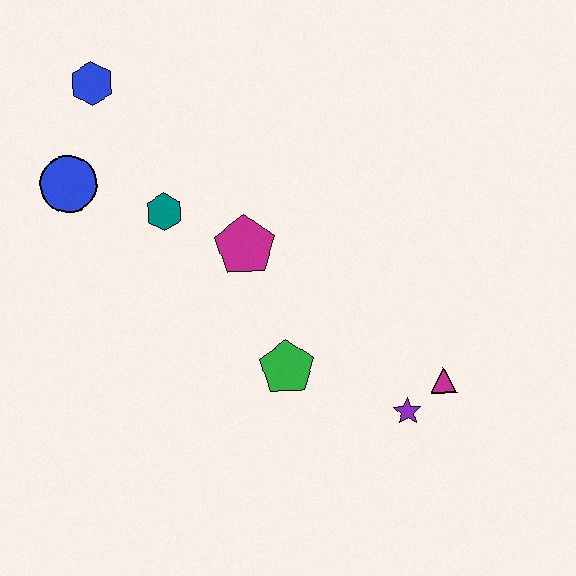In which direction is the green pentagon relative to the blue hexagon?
The green pentagon is below the blue hexagon.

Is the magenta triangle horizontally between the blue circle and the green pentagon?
No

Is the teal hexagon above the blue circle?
No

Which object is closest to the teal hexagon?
The magenta pentagon is closest to the teal hexagon.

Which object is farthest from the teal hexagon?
The magenta triangle is farthest from the teal hexagon.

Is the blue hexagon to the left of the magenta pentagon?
Yes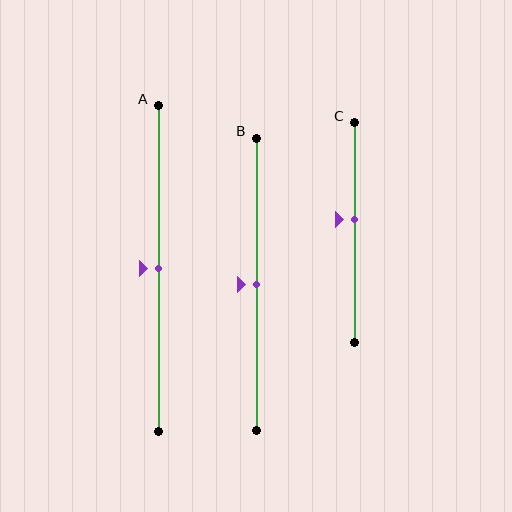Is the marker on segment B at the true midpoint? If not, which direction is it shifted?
Yes, the marker on segment B is at the true midpoint.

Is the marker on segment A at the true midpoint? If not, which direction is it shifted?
Yes, the marker on segment A is at the true midpoint.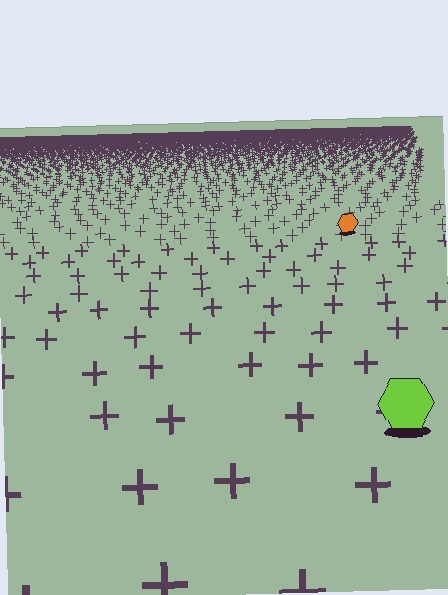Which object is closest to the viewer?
The lime hexagon is closest. The texture marks near it are larger and more spread out.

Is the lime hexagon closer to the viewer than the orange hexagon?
Yes. The lime hexagon is closer — you can tell from the texture gradient: the ground texture is coarser near it.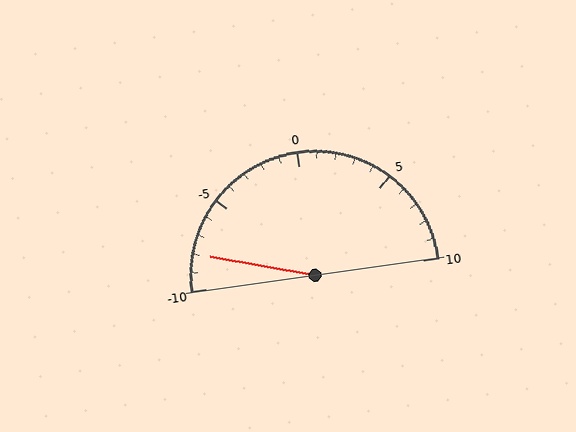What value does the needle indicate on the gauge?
The needle indicates approximately -8.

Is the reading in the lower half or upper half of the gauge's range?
The reading is in the lower half of the range (-10 to 10).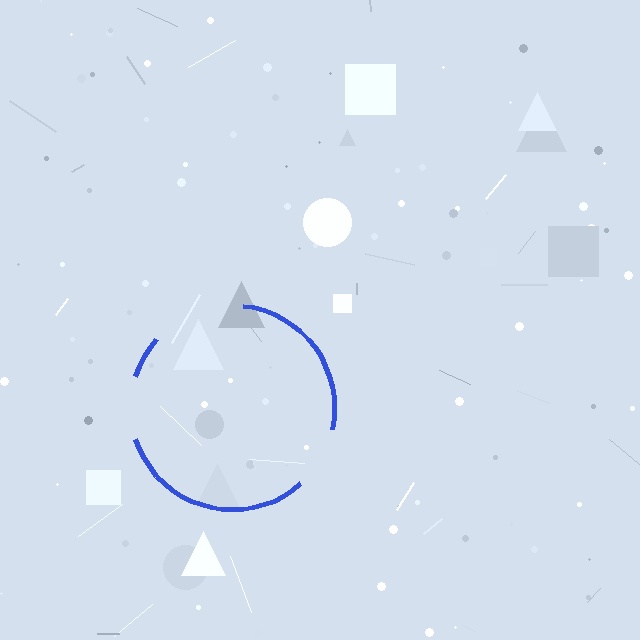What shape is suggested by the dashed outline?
The dashed outline suggests a circle.